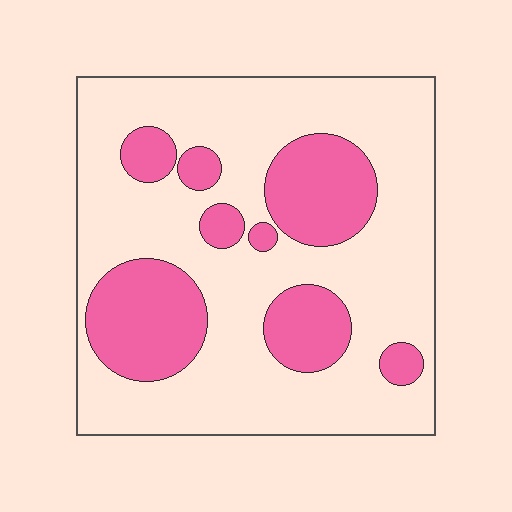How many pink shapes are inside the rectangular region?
8.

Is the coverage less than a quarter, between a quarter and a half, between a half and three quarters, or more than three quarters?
Between a quarter and a half.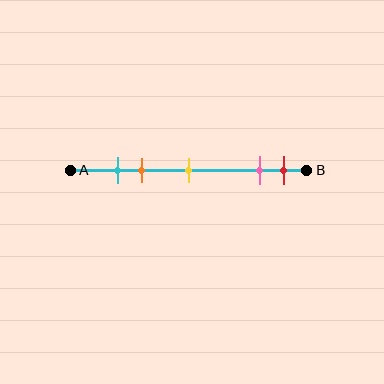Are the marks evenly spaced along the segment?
No, the marks are not evenly spaced.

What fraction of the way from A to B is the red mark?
The red mark is approximately 90% (0.9) of the way from A to B.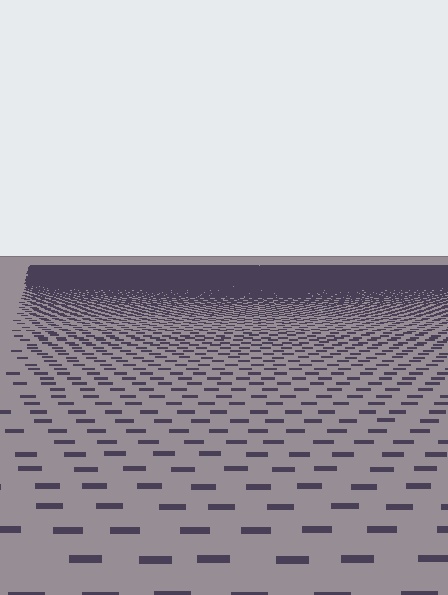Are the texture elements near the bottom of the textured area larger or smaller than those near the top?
Larger. Near the bottom, elements are closer to the viewer and appear at a bigger on-screen size.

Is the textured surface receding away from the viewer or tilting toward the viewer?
The surface is receding away from the viewer. Texture elements get smaller and denser toward the top.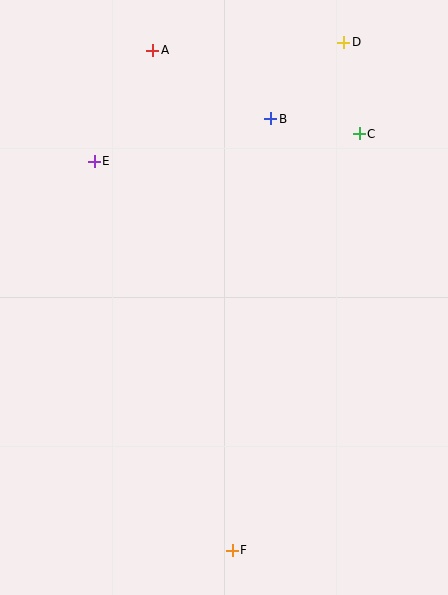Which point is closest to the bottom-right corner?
Point F is closest to the bottom-right corner.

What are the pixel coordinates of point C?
Point C is at (359, 134).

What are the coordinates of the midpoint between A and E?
The midpoint between A and E is at (124, 106).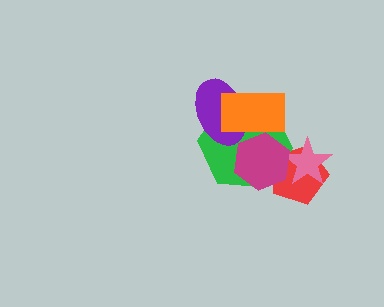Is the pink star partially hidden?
Yes, it is partially covered by another shape.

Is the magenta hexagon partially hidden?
Yes, it is partially covered by another shape.